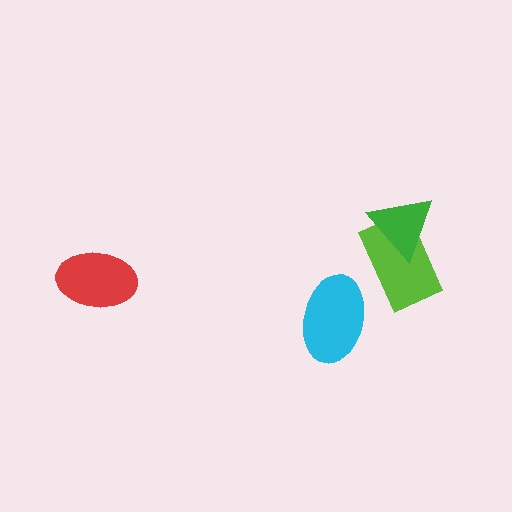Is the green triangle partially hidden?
No, no other shape covers it.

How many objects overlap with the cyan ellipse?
0 objects overlap with the cyan ellipse.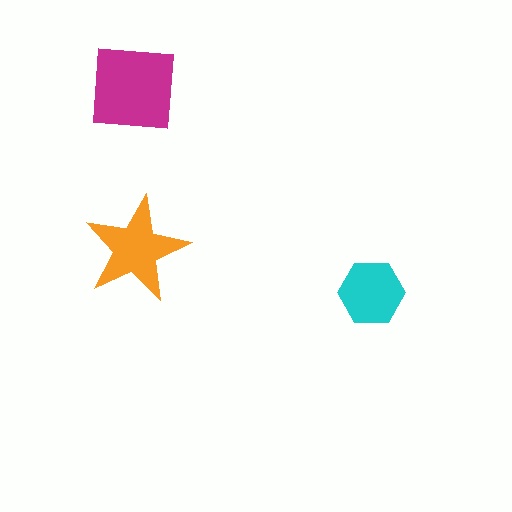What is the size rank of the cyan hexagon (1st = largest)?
3rd.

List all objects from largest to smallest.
The magenta square, the orange star, the cyan hexagon.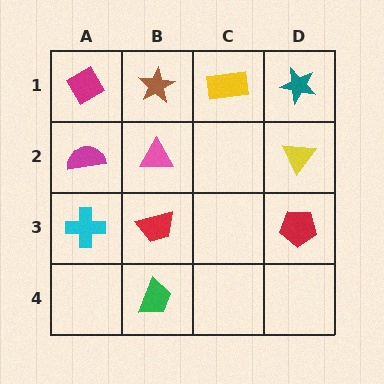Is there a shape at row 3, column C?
No, that cell is empty.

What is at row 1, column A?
A magenta diamond.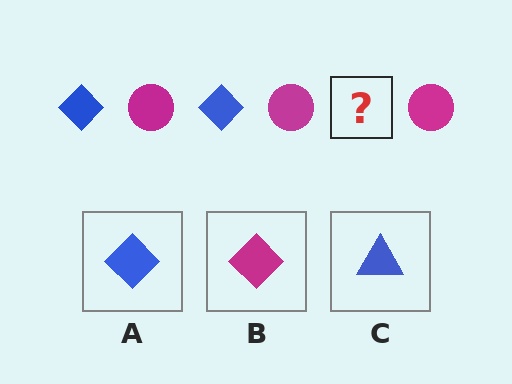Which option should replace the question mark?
Option A.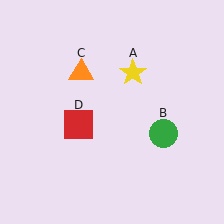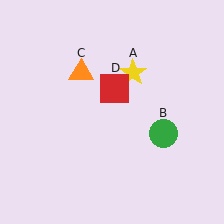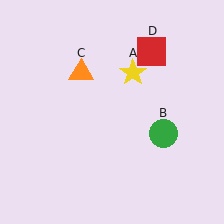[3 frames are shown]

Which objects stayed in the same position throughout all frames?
Yellow star (object A) and green circle (object B) and orange triangle (object C) remained stationary.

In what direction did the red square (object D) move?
The red square (object D) moved up and to the right.